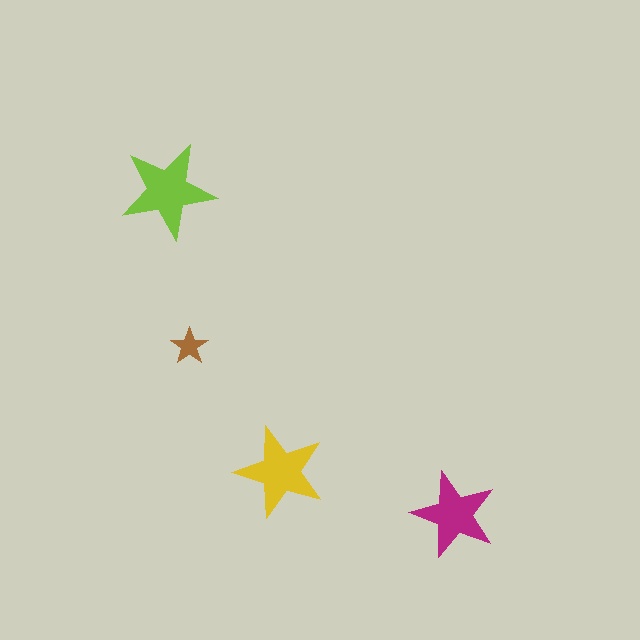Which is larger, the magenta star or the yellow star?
The yellow one.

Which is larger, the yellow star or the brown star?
The yellow one.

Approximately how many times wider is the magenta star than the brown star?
About 2.5 times wider.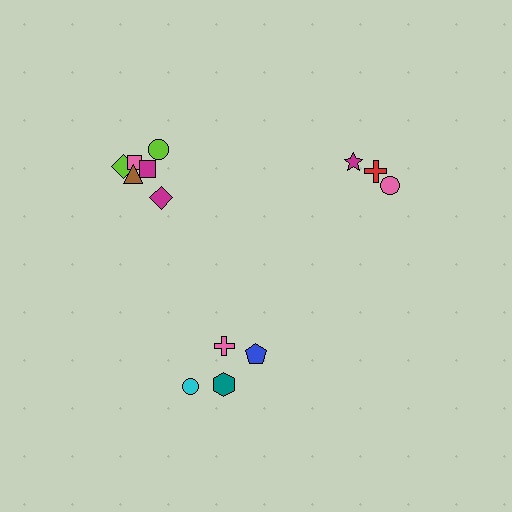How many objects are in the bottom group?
There are 4 objects.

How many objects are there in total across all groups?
There are 13 objects.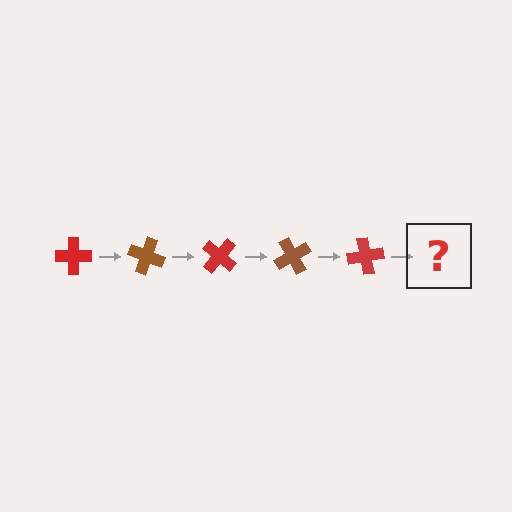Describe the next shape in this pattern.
It should be a brown cross, rotated 100 degrees from the start.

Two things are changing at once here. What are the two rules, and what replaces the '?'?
The two rules are that it rotates 20 degrees each step and the color cycles through red and brown. The '?' should be a brown cross, rotated 100 degrees from the start.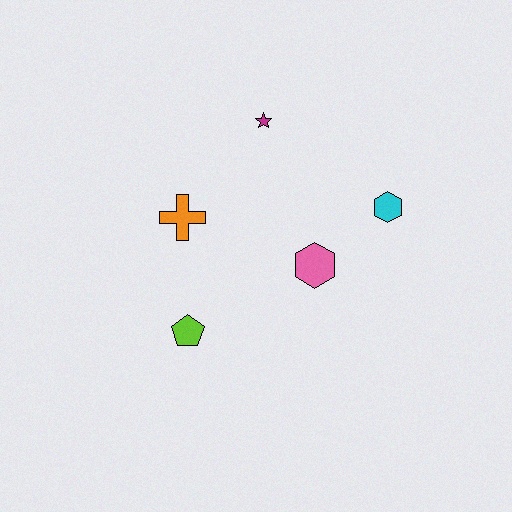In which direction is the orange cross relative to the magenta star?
The orange cross is below the magenta star.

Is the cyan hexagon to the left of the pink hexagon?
No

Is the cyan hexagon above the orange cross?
Yes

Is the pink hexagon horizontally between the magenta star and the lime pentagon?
No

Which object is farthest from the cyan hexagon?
The lime pentagon is farthest from the cyan hexagon.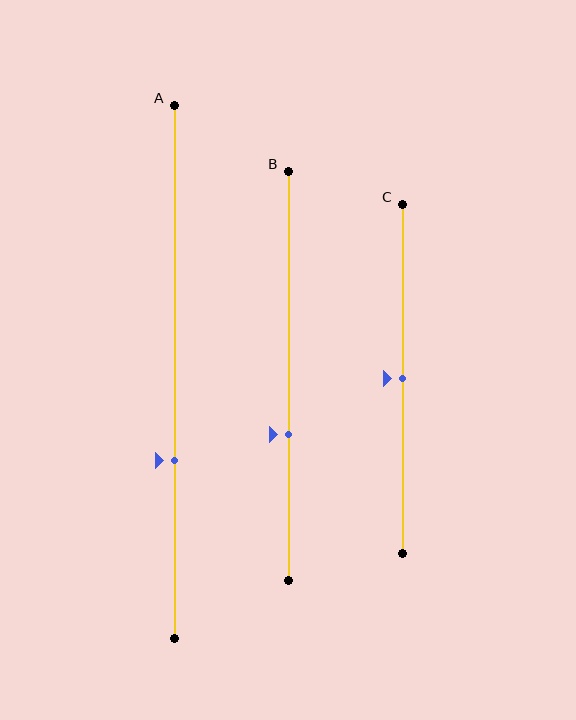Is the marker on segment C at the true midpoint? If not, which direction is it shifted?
Yes, the marker on segment C is at the true midpoint.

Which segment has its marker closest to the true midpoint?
Segment C has its marker closest to the true midpoint.